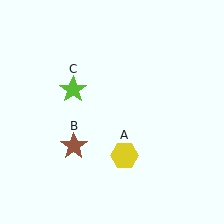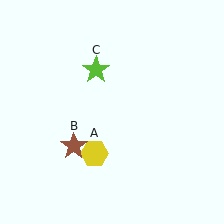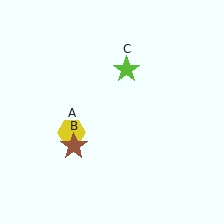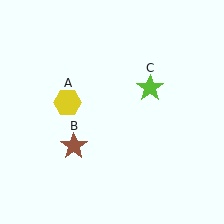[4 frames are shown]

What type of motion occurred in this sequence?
The yellow hexagon (object A), lime star (object C) rotated clockwise around the center of the scene.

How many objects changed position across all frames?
2 objects changed position: yellow hexagon (object A), lime star (object C).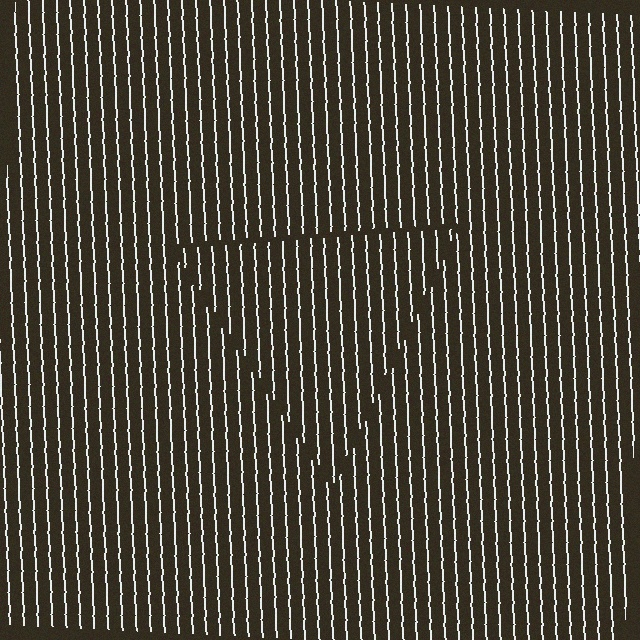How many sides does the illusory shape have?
3 sides — the line-ends trace a triangle.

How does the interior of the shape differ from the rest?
The interior of the shape contains the same grating, shifted by half a period — the contour is defined by the phase discontinuity where line-ends from the inner and outer gratings abut.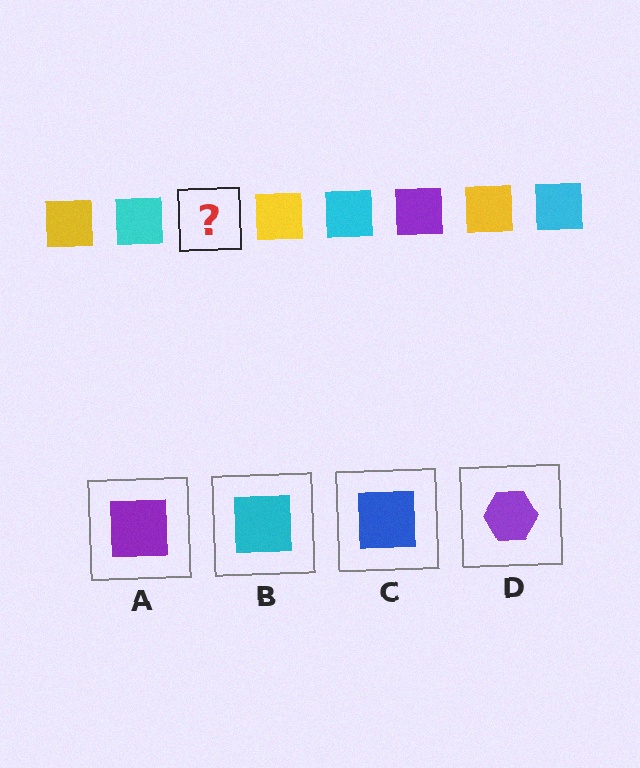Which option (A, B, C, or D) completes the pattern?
A.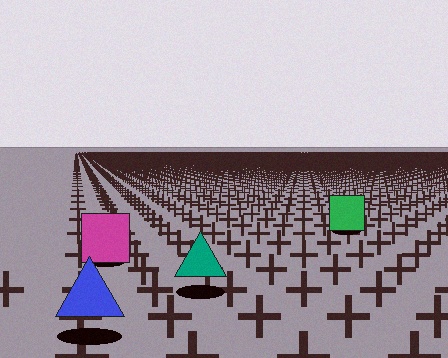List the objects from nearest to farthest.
From nearest to farthest: the blue triangle, the teal triangle, the magenta square, the green square.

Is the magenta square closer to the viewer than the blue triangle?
No. The blue triangle is closer — you can tell from the texture gradient: the ground texture is coarser near it.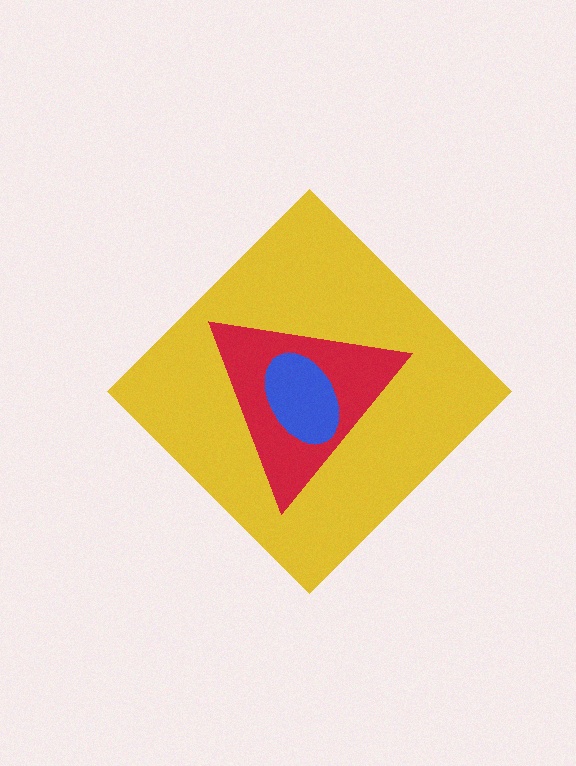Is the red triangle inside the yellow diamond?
Yes.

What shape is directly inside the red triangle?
The blue ellipse.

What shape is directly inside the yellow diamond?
The red triangle.